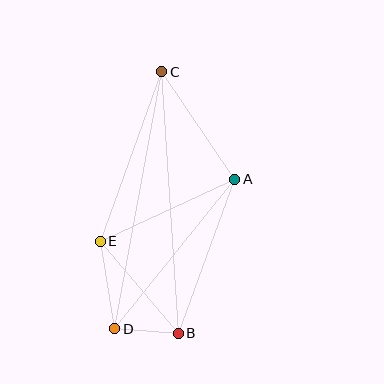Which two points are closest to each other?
Points B and D are closest to each other.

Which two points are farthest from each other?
Points B and C are farthest from each other.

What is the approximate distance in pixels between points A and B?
The distance between A and B is approximately 164 pixels.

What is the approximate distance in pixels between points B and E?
The distance between B and E is approximately 121 pixels.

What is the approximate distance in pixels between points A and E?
The distance between A and E is approximately 148 pixels.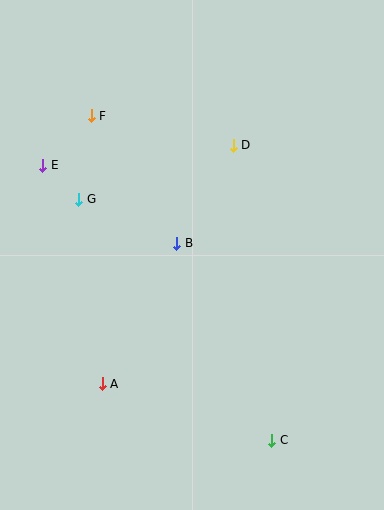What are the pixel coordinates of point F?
Point F is at (91, 116).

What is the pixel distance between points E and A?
The distance between E and A is 226 pixels.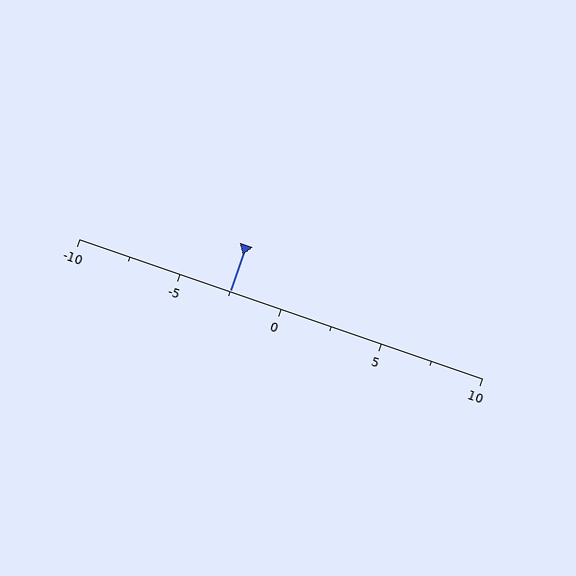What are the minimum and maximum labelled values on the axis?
The axis runs from -10 to 10.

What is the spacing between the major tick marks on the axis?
The major ticks are spaced 5 apart.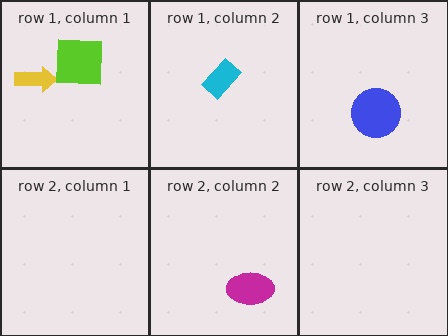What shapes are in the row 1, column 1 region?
The yellow arrow, the lime square.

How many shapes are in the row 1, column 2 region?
1.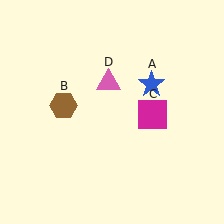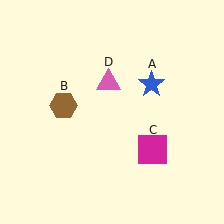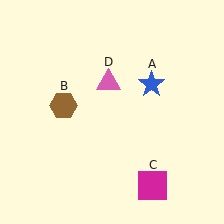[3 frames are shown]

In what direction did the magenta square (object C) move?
The magenta square (object C) moved down.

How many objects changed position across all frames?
1 object changed position: magenta square (object C).